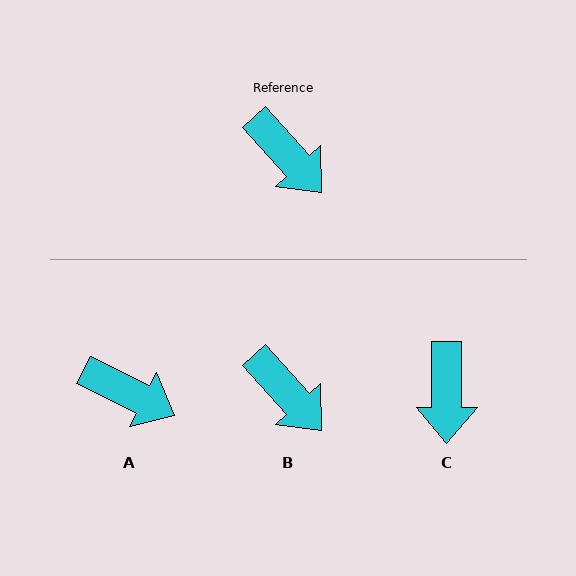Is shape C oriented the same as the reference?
No, it is off by about 42 degrees.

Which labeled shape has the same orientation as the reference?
B.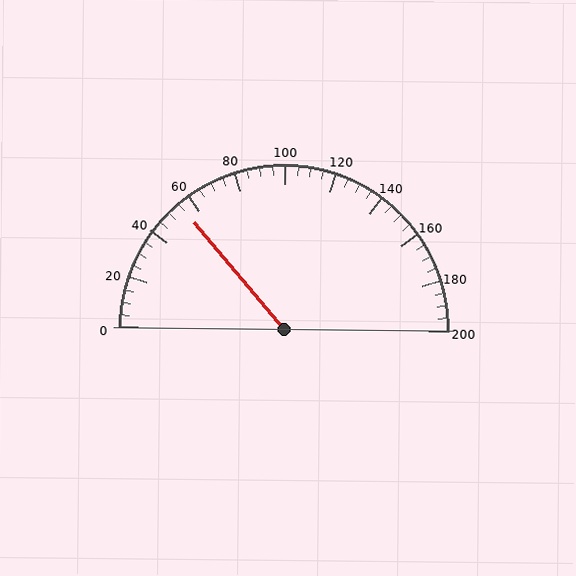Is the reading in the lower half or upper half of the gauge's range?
The reading is in the lower half of the range (0 to 200).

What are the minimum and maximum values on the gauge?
The gauge ranges from 0 to 200.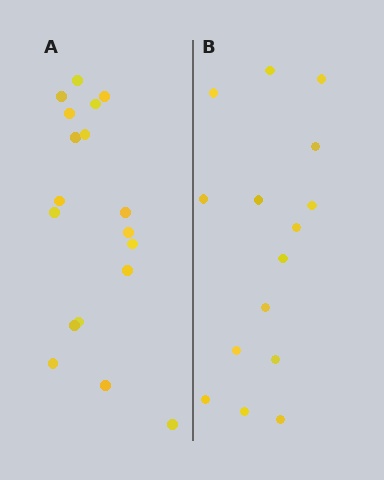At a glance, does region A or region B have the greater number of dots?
Region A (the left region) has more dots.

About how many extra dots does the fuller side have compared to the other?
Region A has just a few more — roughly 2 or 3 more dots than region B.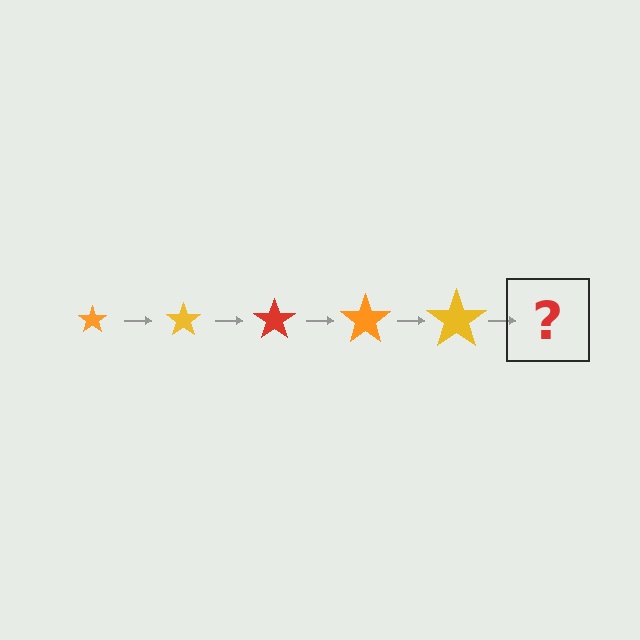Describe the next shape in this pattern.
It should be a red star, larger than the previous one.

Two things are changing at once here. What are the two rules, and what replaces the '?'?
The two rules are that the star grows larger each step and the color cycles through orange, yellow, and red. The '?' should be a red star, larger than the previous one.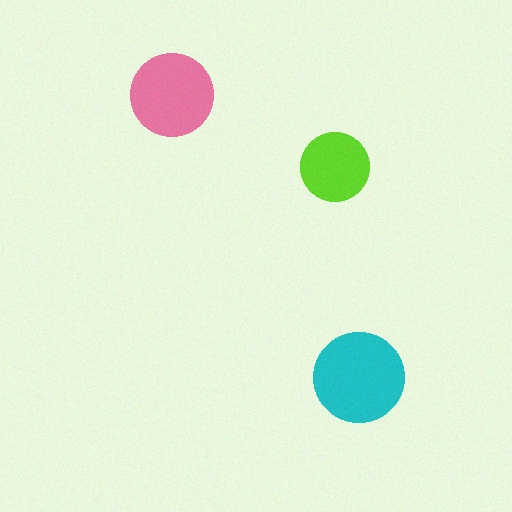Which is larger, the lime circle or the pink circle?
The pink one.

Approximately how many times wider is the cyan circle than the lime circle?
About 1.5 times wider.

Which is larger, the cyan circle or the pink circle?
The cyan one.